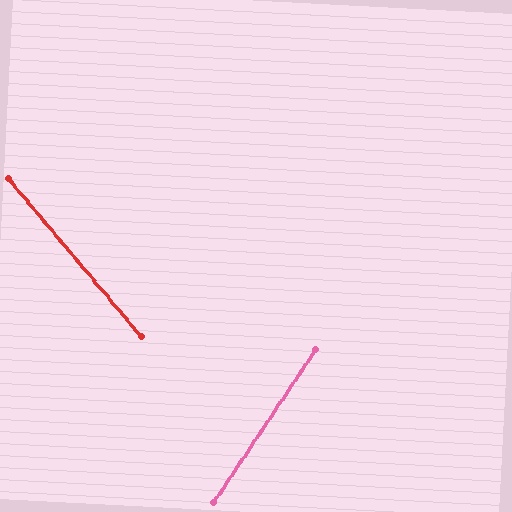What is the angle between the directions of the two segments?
Approximately 74 degrees.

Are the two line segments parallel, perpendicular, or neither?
Neither parallel nor perpendicular — they differ by about 74°.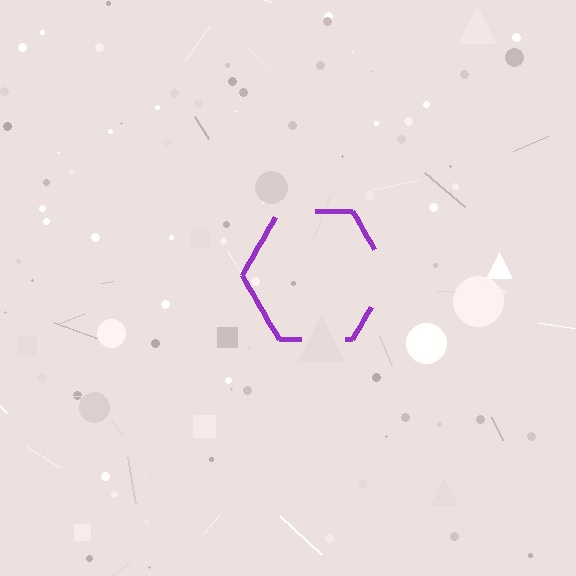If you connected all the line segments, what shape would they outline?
They would outline a hexagon.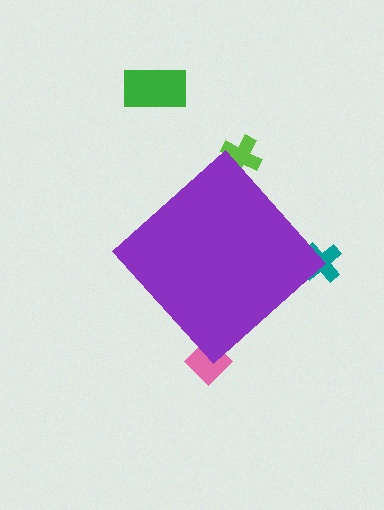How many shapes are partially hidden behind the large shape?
3 shapes are partially hidden.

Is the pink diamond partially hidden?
Yes, the pink diamond is partially hidden behind the purple diamond.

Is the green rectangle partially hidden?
No, the green rectangle is fully visible.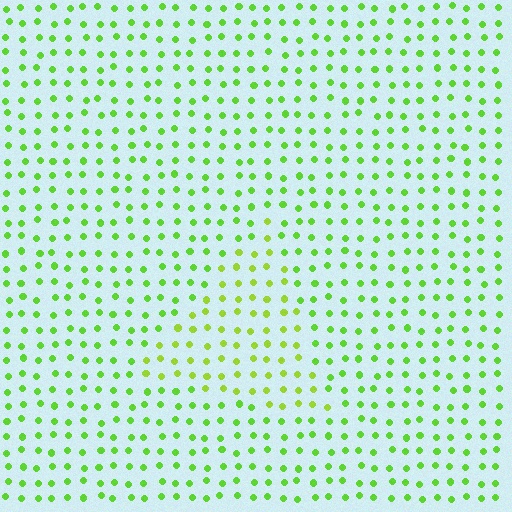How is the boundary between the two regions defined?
The boundary is defined purely by a slight shift in hue (about 21 degrees). Spacing, size, and orientation are identical on both sides.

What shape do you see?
I see a triangle.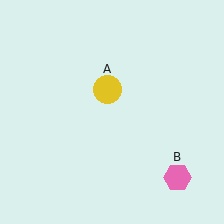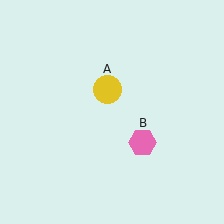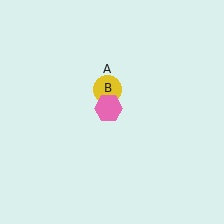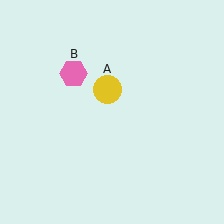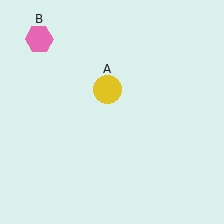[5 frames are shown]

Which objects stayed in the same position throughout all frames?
Yellow circle (object A) remained stationary.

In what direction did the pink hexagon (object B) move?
The pink hexagon (object B) moved up and to the left.